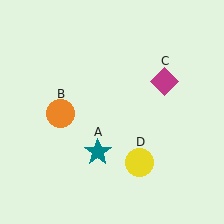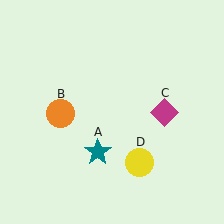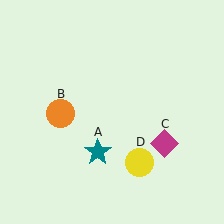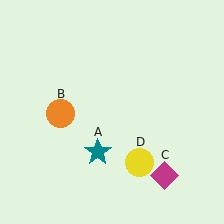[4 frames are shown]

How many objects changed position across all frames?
1 object changed position: magenta diamond (object C).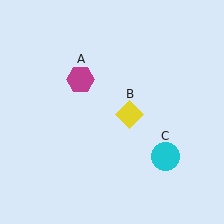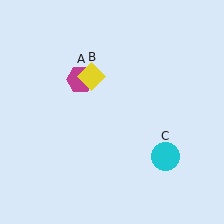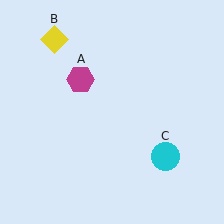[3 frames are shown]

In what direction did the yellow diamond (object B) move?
The yellow diamond (object B) moved up and to the left.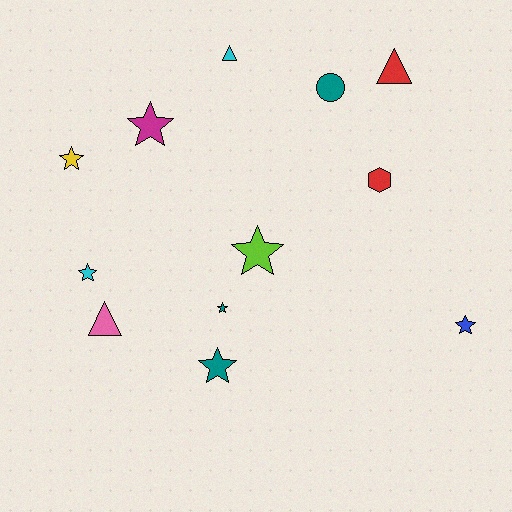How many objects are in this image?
There are 12 objects.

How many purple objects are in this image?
There are no purple objects.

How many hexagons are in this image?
There is 1 hexagon.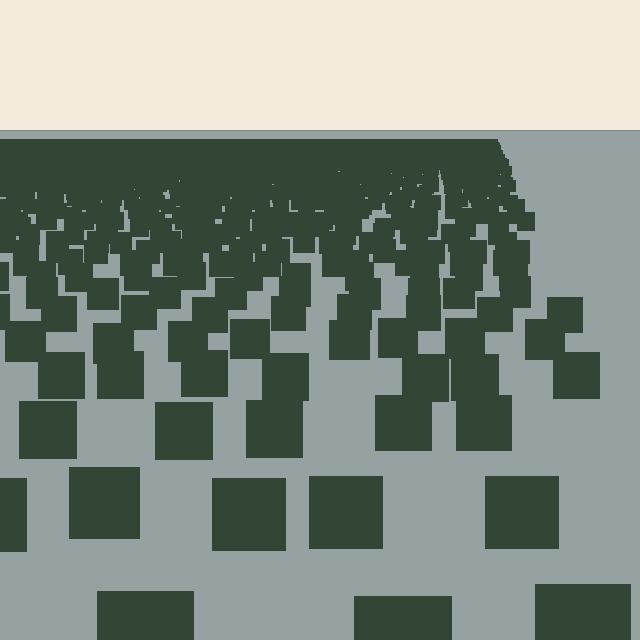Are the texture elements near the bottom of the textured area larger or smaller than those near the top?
Larger. Near the bottom, elements are closer to the viewer and appear at a bigger on-screen size.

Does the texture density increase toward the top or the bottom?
Density increases toward the top.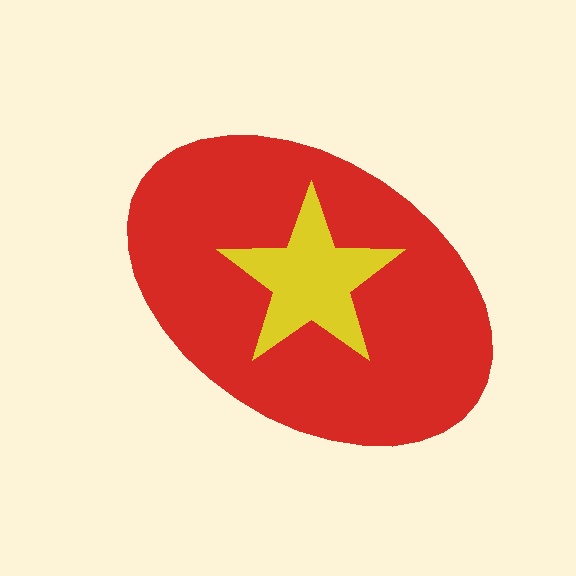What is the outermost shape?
The red ellipse.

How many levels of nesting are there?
2.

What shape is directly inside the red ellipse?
The yellow star.